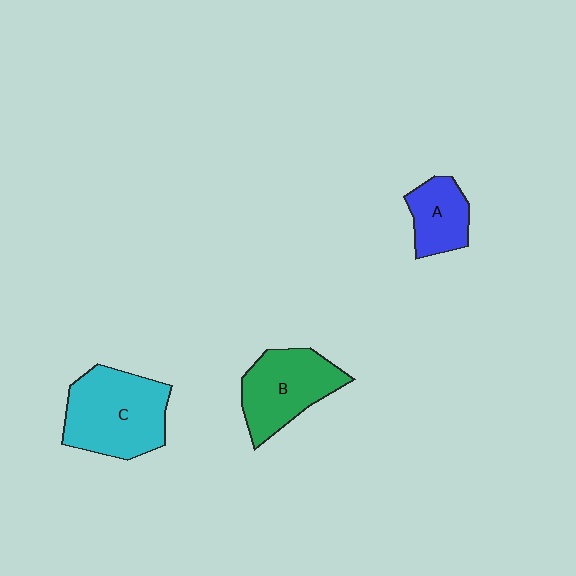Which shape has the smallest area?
Shape A (blue).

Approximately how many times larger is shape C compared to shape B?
Approximately 1.3 times.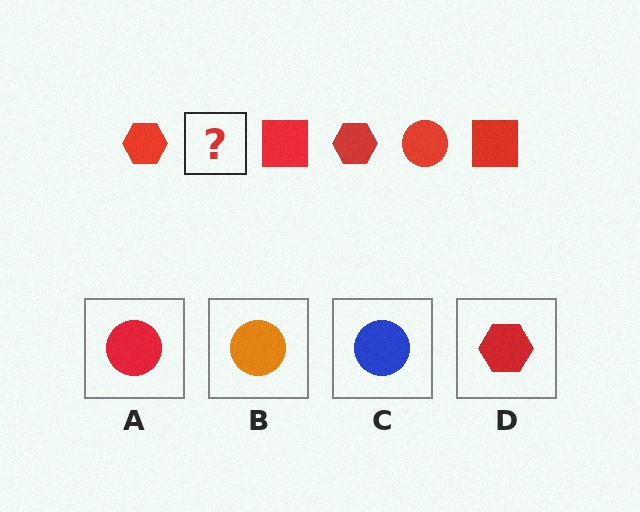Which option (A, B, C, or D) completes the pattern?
A.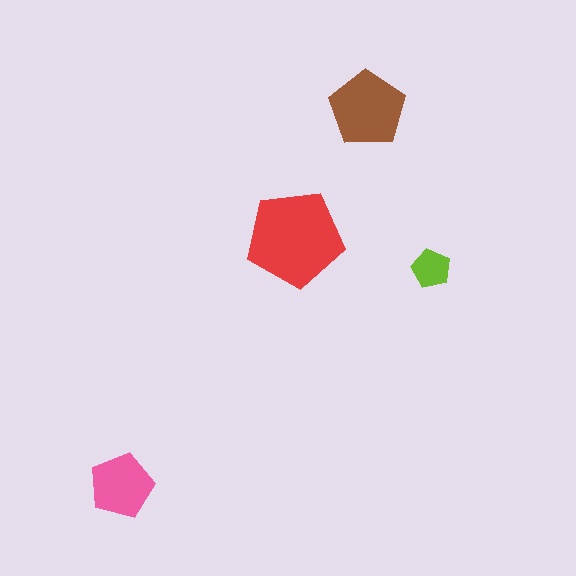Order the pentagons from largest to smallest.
the red one, the brown one, the pink one, the lime one.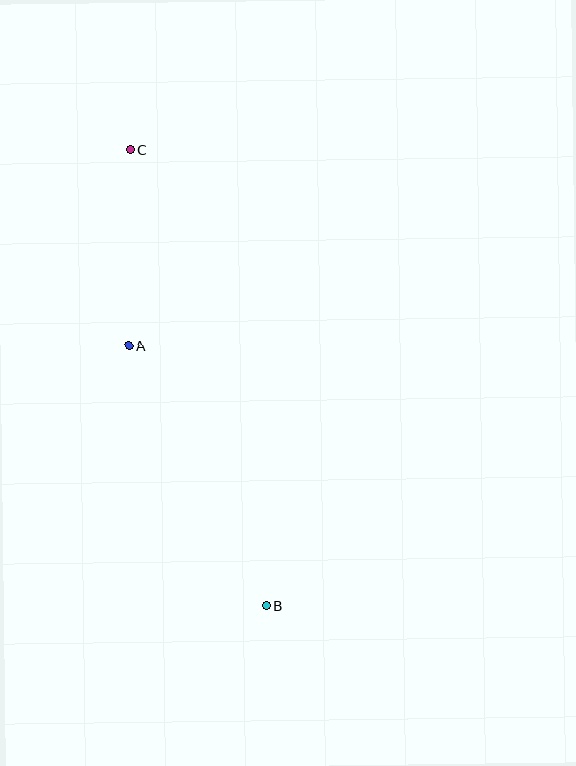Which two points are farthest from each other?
Points B and C are farthest from each other.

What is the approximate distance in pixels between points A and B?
The distance between A and B is approximately 294 pixels.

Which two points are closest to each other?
Points A and C are closest to each other.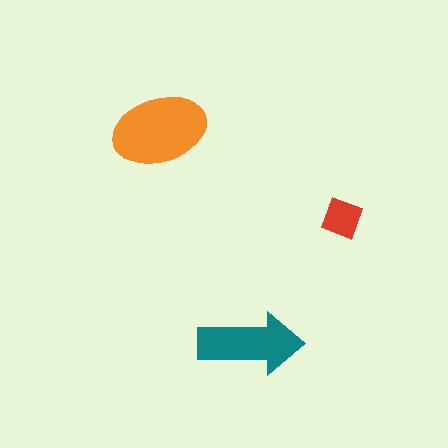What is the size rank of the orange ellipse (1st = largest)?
1st.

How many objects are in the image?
There are 3 objects in the image.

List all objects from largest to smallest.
The orange ellipse, the teal arrow, the red diamond.